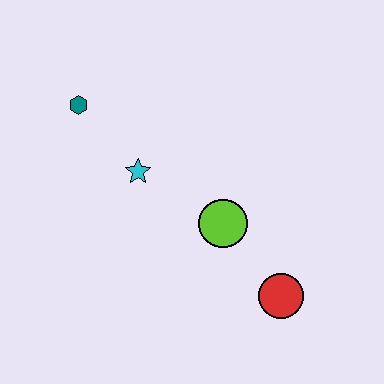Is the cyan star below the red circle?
No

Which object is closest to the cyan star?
The teal hexagon is closest to the cyan star.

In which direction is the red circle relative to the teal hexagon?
The red circle is to the right of the teal hexagon.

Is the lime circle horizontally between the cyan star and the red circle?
Yes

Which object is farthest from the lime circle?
The teal hexagon is farthest from the lime circle.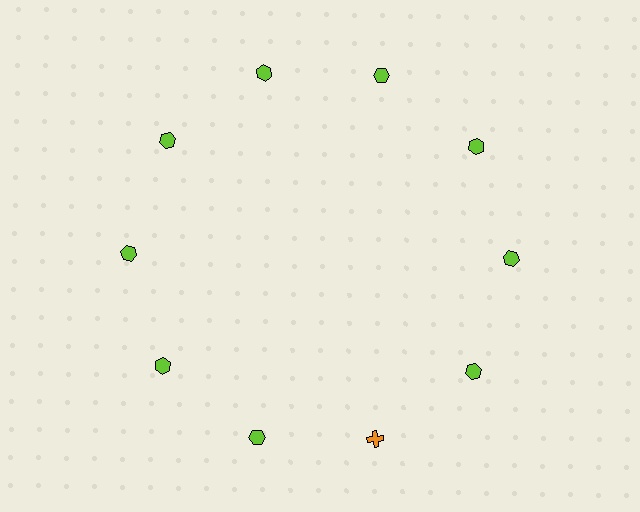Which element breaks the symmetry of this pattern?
The orange cross at roughly the 5 o'clock position breaks the symmetry. All other shapes are lime hexagons.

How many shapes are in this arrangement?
There are 10 shapes arranged in a ring pattern.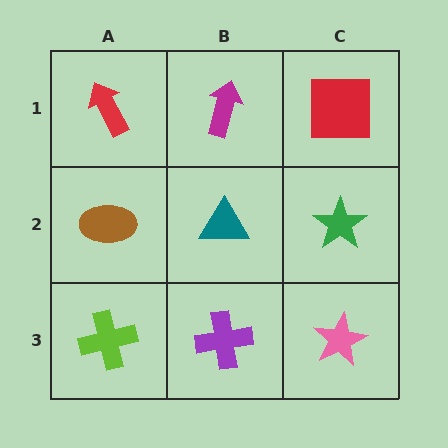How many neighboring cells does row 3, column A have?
2.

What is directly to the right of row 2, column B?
A green star.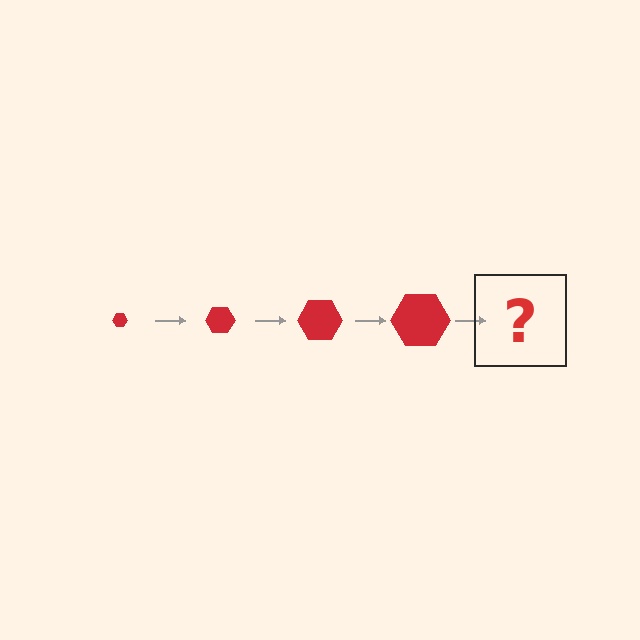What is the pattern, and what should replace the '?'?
The pattern is that the hexagon gets progressively larger each step. The '?' should be a red hexagon, larger than the previous one.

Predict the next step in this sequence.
The next step is a red hexagon, larger than the previous one.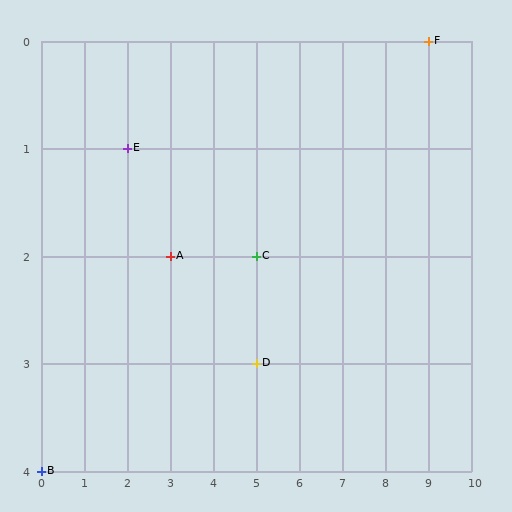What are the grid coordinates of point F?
Point F is at grid coordinates (9, 0).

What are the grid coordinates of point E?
Point E is at grid coordinates (2, 1).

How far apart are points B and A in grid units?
Points B and A are 3 columns and 2 rows apart (about 3.6 grid units diagonally).